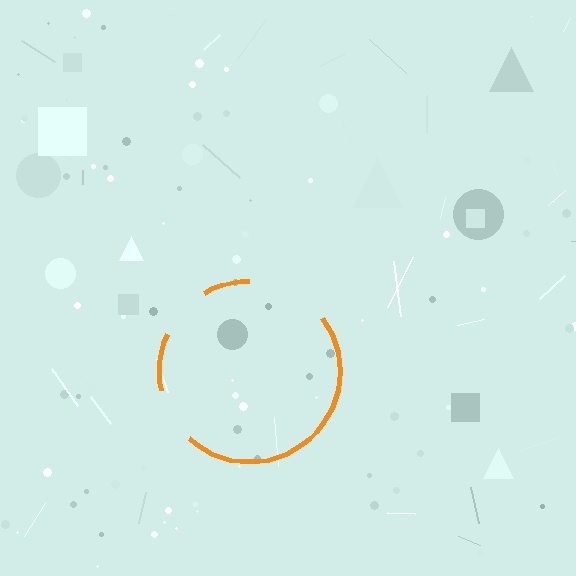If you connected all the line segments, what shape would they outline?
They would outline a circle.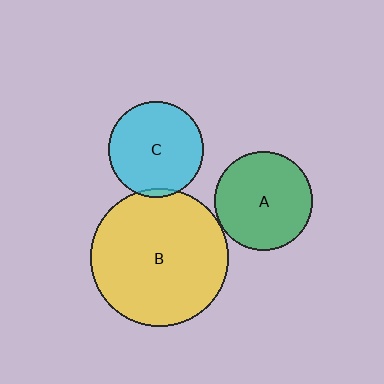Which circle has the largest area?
Circle B (yellow).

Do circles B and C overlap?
Yes.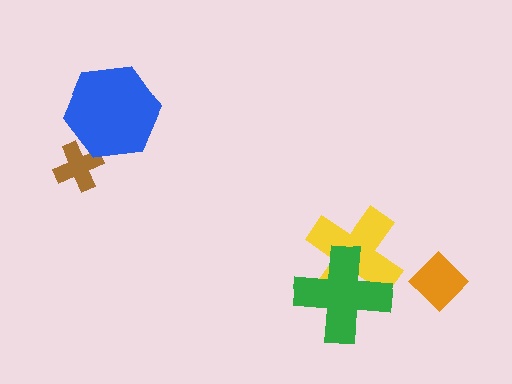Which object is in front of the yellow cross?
The green cross is in front of the yellow cross.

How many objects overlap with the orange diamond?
0 objects overlap with the orange diamond.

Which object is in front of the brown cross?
The blue hexagon is in front of the brown cross.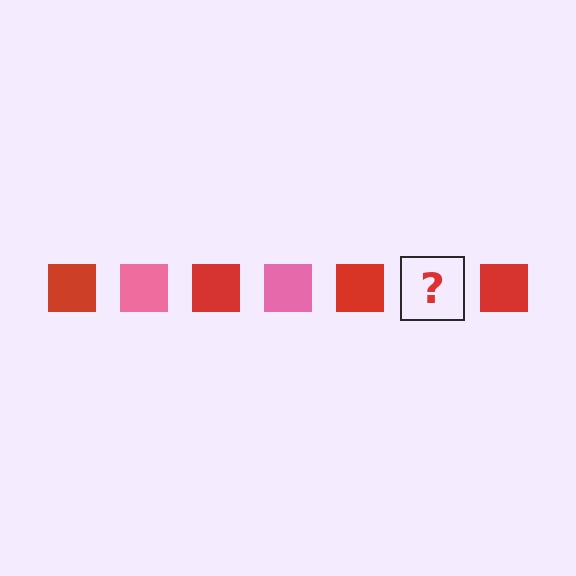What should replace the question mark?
The question mark should be replaced with a pink square.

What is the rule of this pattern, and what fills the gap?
The rule is that the pattern cycles through red, pink squares. The gap should be filled with a pink square.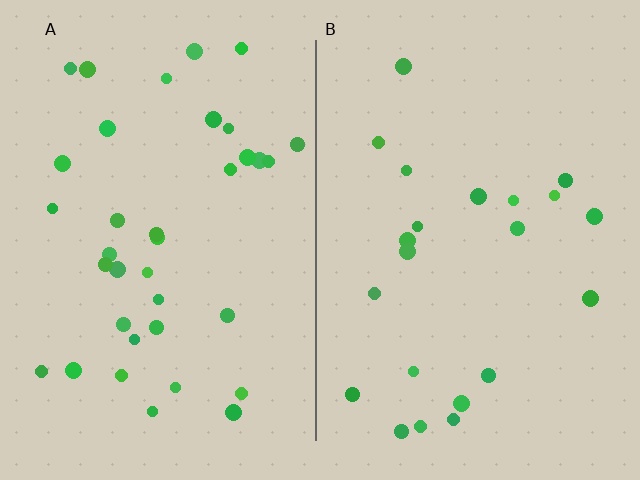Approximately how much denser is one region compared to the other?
Approximately 1.7× — region A over region B.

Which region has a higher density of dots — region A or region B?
A (the left).